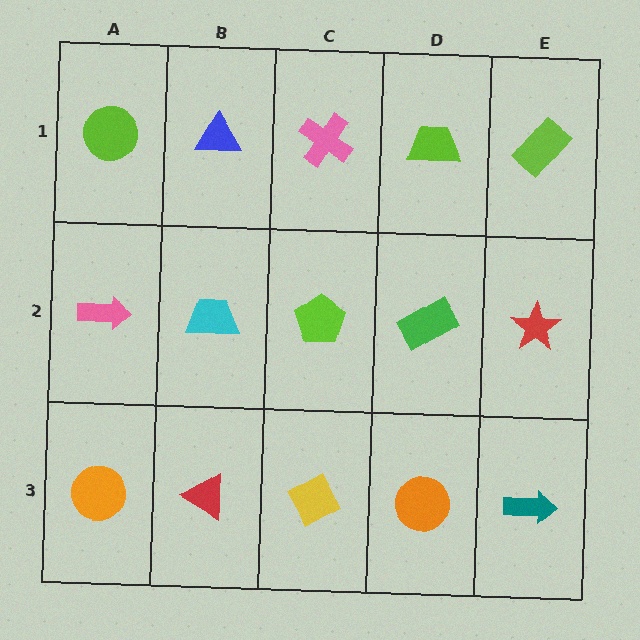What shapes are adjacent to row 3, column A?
A pink arrow (row 2, column A), a red triangle (row 3, column B).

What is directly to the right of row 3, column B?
A yellow diamond.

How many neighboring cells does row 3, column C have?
3.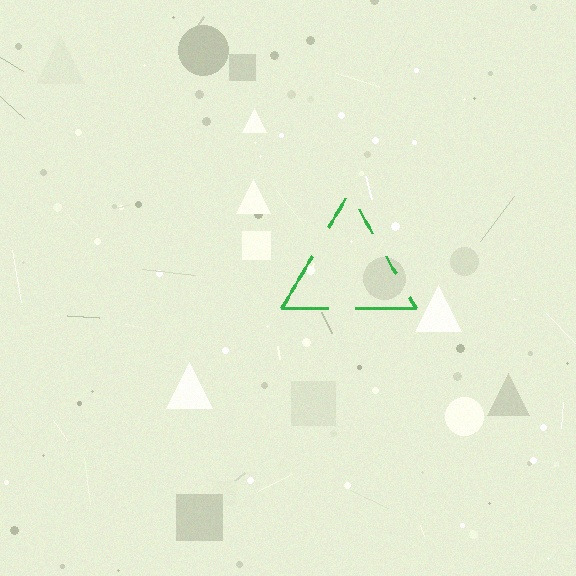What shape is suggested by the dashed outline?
The dashed outline suggests a triangle.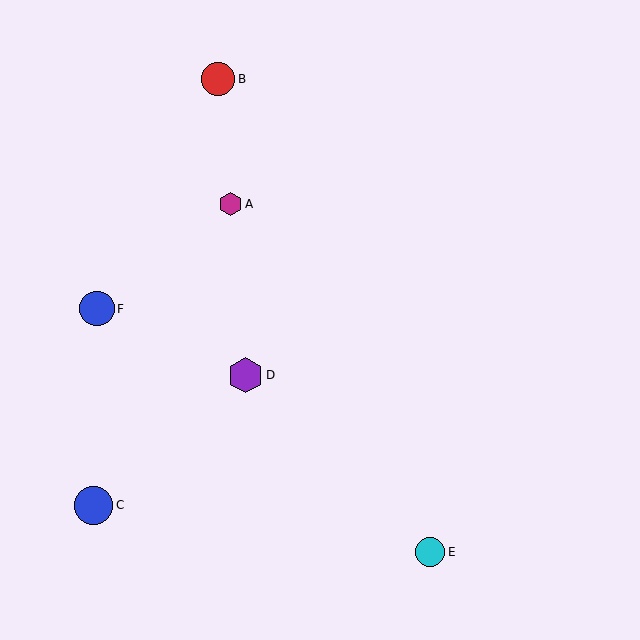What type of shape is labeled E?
Shape E is a cyan circle.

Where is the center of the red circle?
The center of the red circle is at (218, 79).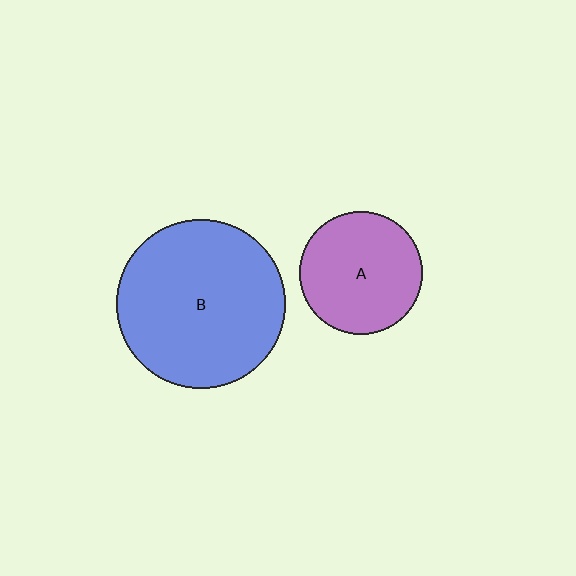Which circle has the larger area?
Circle B (blue).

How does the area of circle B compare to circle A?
Approximately 1.9 times.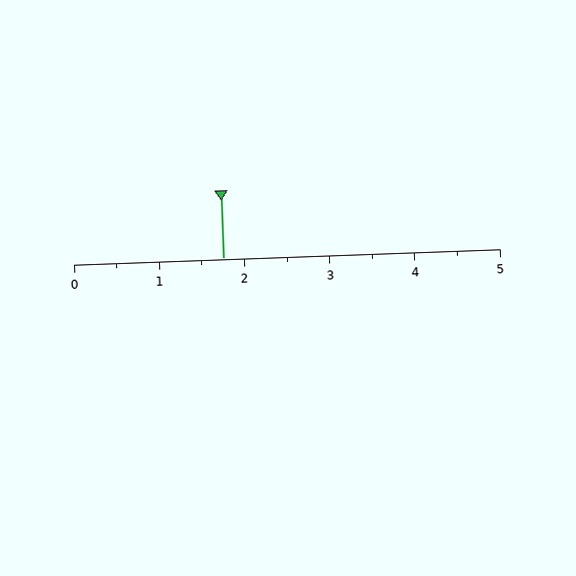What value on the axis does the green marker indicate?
The marker indicates approximately 1.8.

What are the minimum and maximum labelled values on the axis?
The axis runs from 0 to 5.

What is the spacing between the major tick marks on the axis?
The major ticks are spaced 1 apart.